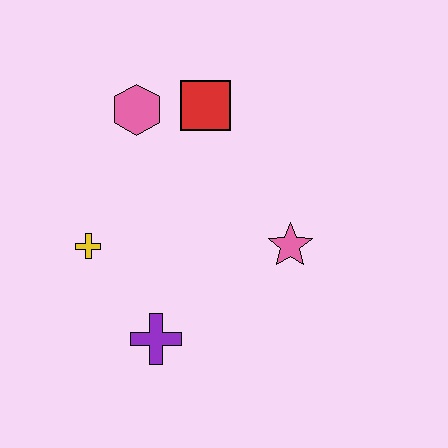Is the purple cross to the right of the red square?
No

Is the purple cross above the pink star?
No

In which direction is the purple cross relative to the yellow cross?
The purple cross is below the yellow cross.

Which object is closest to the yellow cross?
The purple cross is closest to the yellow cross.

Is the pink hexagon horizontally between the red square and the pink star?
No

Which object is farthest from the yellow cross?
The pink star is farthest from the yellow cross.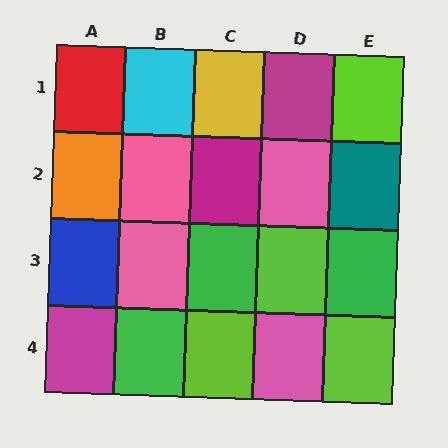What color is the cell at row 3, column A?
Blue.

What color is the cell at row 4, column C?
Lime.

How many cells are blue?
1 cell is blue.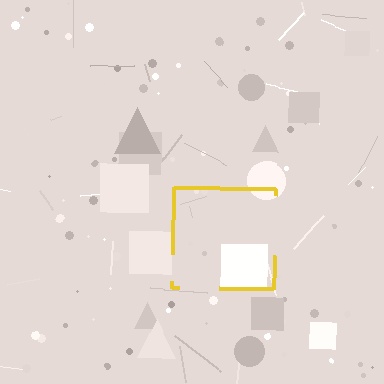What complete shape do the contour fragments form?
The contour fragments form a square.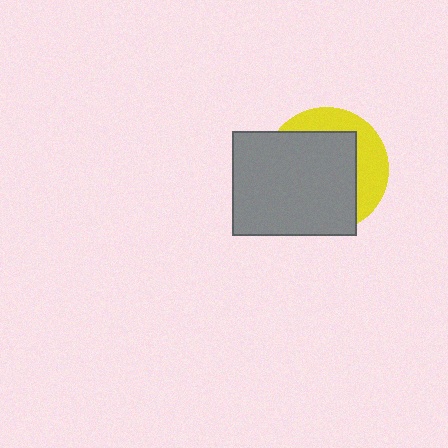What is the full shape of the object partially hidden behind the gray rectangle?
The partially hidden object is a yellow circle.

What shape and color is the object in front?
The object in front is a gray rectangle.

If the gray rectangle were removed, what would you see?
You would see the complete yellow circle.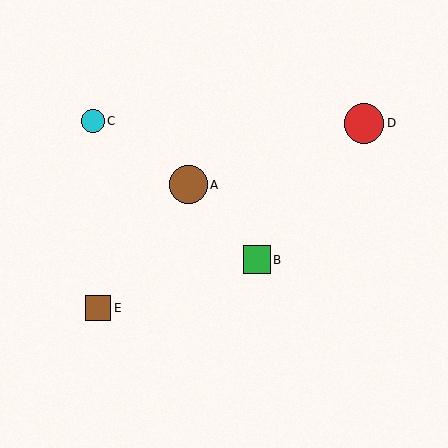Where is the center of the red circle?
The center of the red circle is at (364, 123).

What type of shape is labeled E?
Shape E is a brown square.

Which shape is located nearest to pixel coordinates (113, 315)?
The brown square (labeled E) at (98, 308) is nearest to that location.